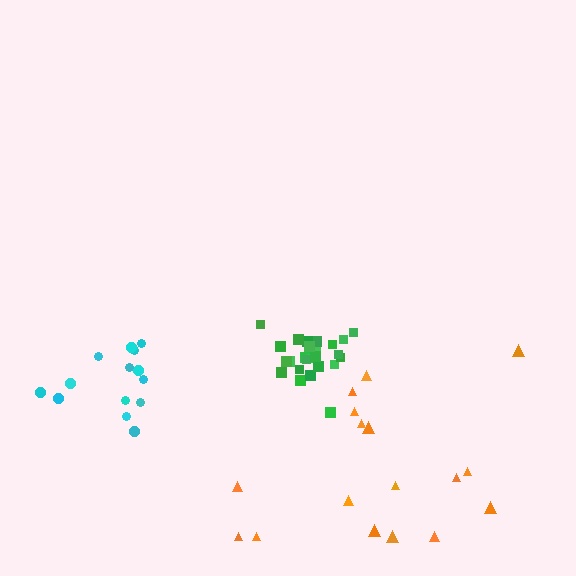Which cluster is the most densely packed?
Green.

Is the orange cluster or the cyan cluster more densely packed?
Cyan.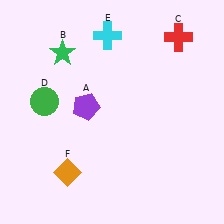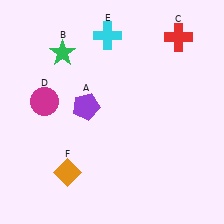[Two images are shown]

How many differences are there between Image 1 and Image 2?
There is 1 difference between the two images.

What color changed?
The circle (D) changed from green in Image 1 to magenta in Image 2.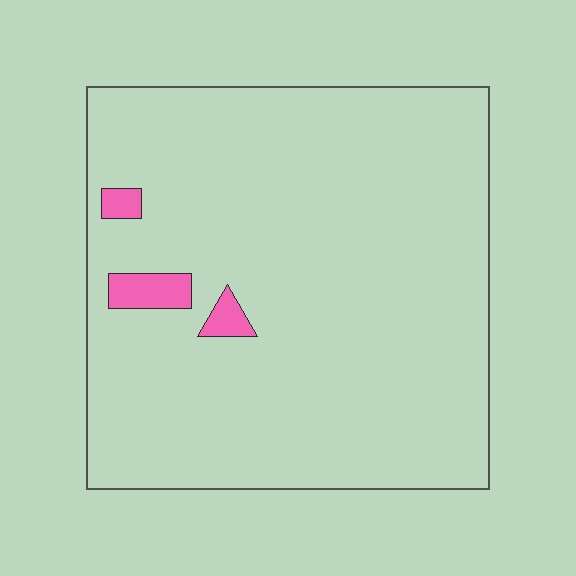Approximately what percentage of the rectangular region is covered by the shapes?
Approximately 5%.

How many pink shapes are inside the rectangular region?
3.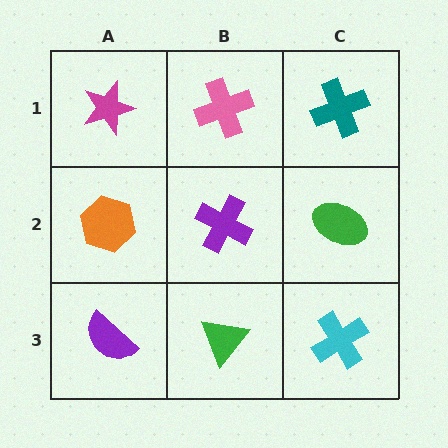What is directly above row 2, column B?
A pink cross.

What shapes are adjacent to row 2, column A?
A magenta star (row 1, column A), a purple semicircle (row 3, column A), a purple cross (row 2, column B).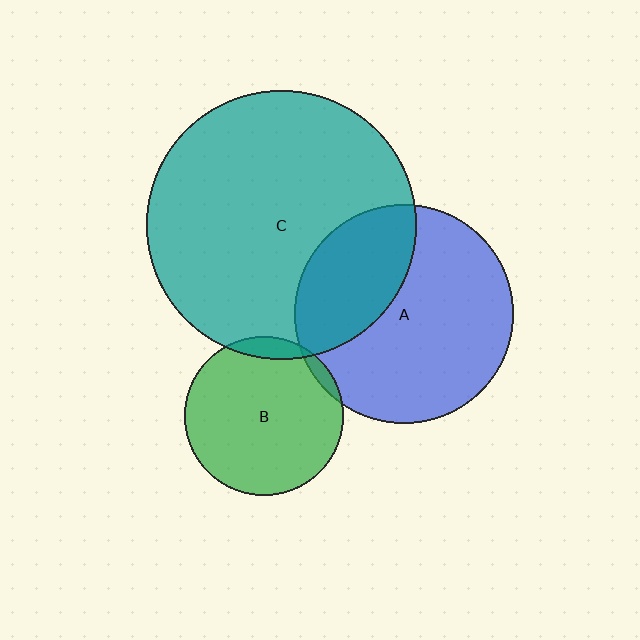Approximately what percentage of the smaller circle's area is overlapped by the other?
Approximately 5%.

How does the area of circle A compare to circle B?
Approximately 1.9 times.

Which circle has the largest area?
Circle C (teal).